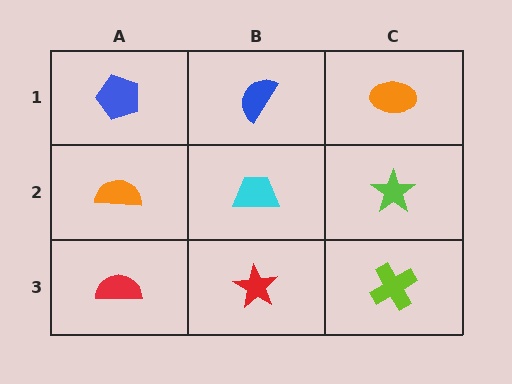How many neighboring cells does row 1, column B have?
3.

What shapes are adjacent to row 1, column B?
A cyan trapezoid (row 2, column B), a blue pentagon (row 1, column A), an orange ellipse (row 1, column C).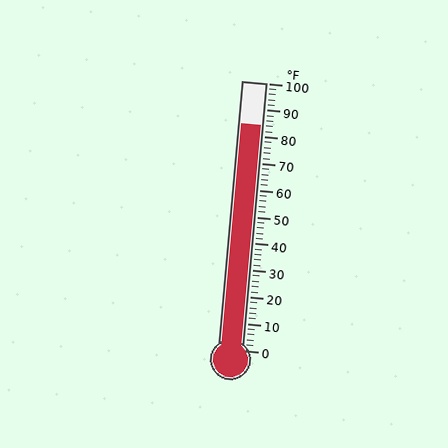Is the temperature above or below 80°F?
The temperature is above 80°F.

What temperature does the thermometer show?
The thermometer shows approximately 84°F.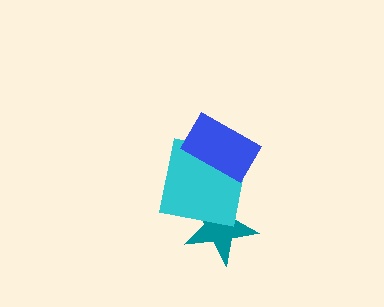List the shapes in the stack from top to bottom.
From top to bottom: the blue rectangle, the cyan square, the teal star.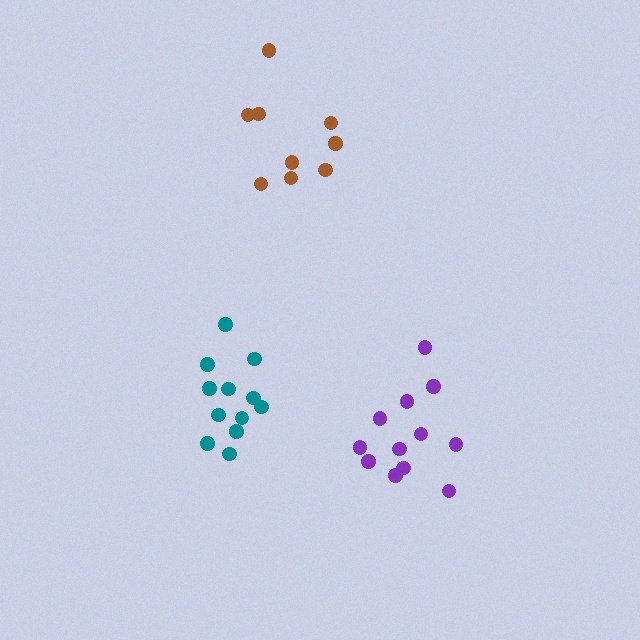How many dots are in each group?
Group 1: 12 dots, Group 2: 12 dots, Group 3: 9 dots (33 total).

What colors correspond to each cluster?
The clusters are colored: teal, purple, brown.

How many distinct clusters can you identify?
There are 3 distinct clusters.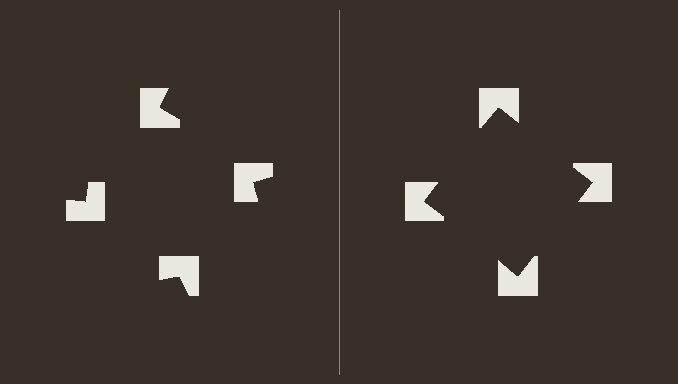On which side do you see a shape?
An illusory square appears on the right side. On the left side the wedge cuts are rotated, so no coherent shape forms.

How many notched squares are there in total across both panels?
8 — 4 on each side.